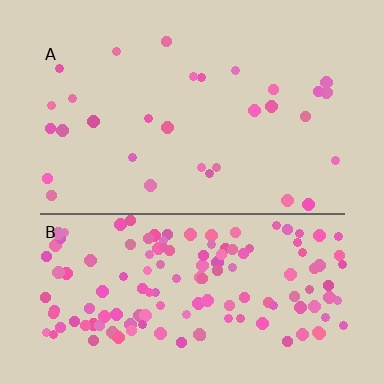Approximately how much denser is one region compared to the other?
Approximately 4.7× — region B over region A.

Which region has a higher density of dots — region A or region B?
B (the bottom).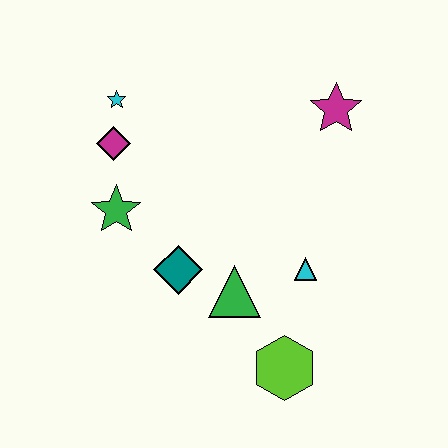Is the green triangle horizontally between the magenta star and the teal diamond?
Yes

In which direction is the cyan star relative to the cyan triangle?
The cyan star is to the left of the cyan triangle.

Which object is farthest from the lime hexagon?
The cyan star is farthest from the lime hexagon.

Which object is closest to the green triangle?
The teal diamond is closest to the green triangle.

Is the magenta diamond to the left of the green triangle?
Yes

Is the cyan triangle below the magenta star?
Yes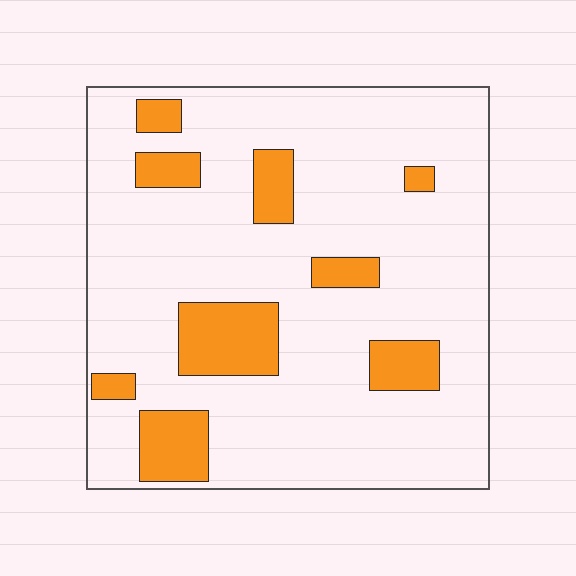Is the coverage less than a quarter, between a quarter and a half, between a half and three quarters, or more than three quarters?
Less than a quarter.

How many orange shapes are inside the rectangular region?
9.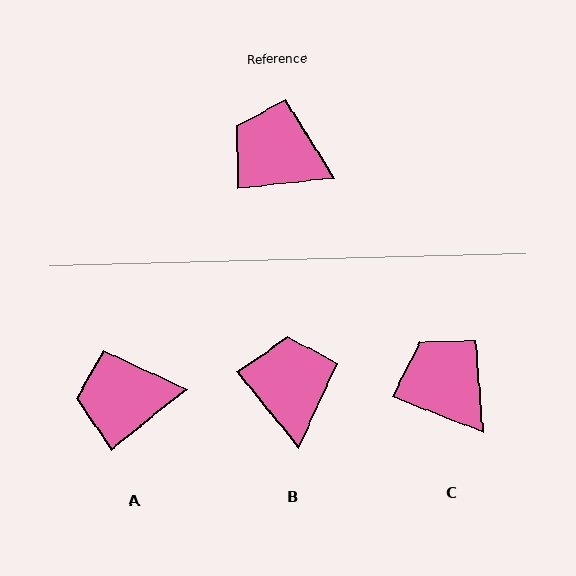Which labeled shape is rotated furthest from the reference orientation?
B, about 56 degrees away.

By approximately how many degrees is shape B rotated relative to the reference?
Approximately 56 degrees clockwise.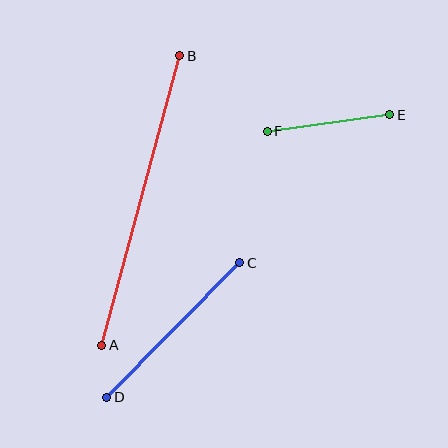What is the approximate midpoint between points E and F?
The midpoint is at approximately (329, 123) pixels.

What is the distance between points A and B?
The distance is approximately 300 pixels.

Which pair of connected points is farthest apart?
Points A and B are farthest apart.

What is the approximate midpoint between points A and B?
The midpoint is at approximately (141, 200) pixels.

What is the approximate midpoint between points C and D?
The midpoint is at approximately (173, 330) pixels.